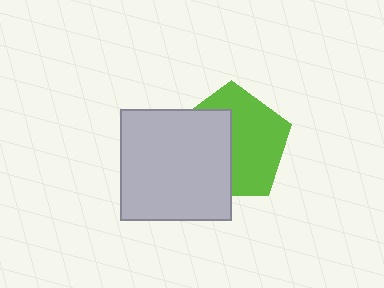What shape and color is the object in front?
The object in front is a light gray square.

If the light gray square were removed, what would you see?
You would see the complete lime pentagon.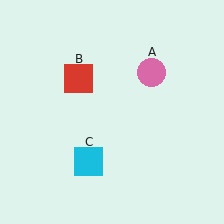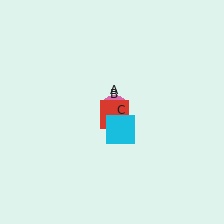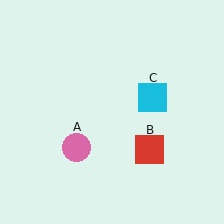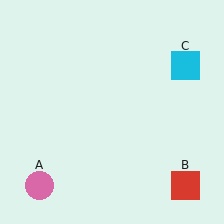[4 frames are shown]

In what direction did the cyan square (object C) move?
The cyan square (object C) moved up and to the right.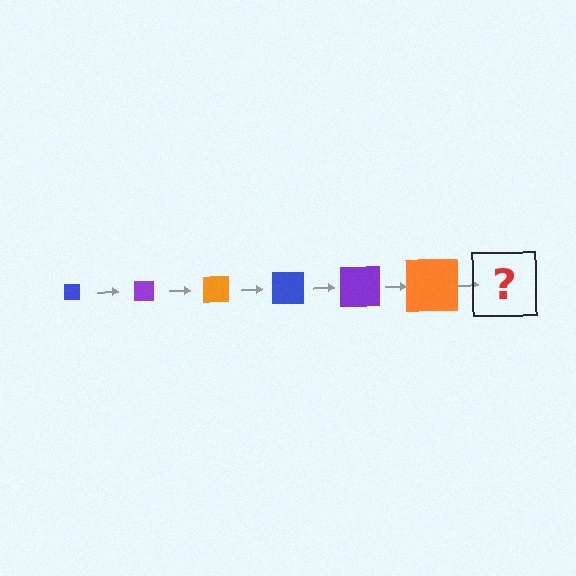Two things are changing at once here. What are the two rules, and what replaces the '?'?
The two rules are that the square grows larger each step and the color cycles through blue, purple, and orange. The '?' should be a blue square, larger than the previous one.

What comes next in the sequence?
The next element should be a blue square, larger than the previous one.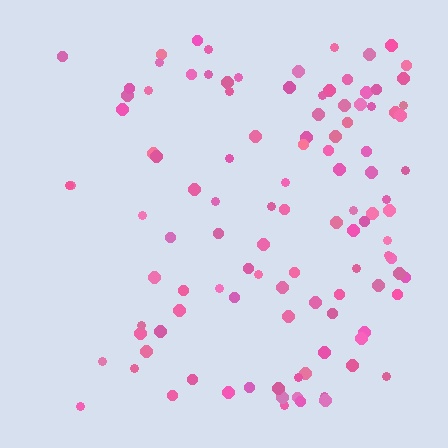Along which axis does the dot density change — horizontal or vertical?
Horizontal.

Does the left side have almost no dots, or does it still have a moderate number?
Still a moderate number, just noticeably fewer than the right.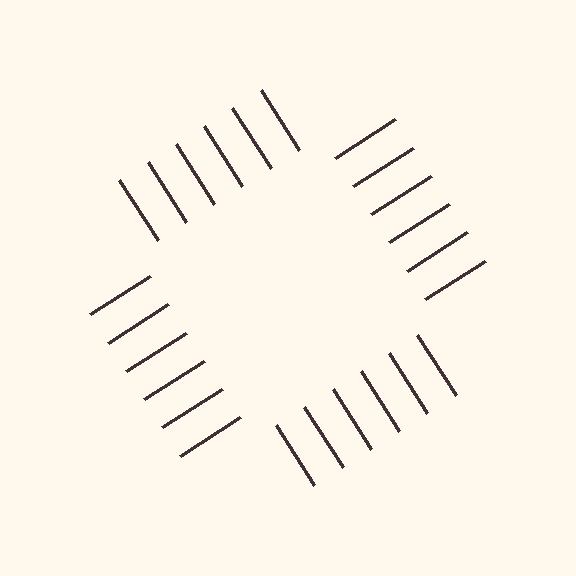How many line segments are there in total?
24 — 6 along each of the 4 edges.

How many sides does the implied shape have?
4 sides — the line-ends trace a square.